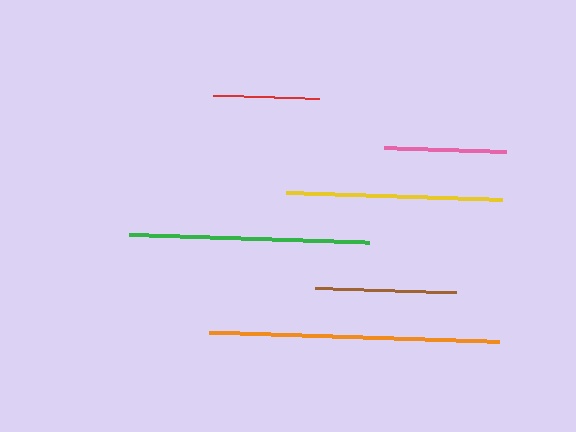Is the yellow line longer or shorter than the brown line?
The yellow line is longer than the brown line.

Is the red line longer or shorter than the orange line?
The orange line is longer than the red line.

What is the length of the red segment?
The red segment is approximately 106 pixels long.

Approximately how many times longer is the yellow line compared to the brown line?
The yellow line is approximately 1.5 times the length of the brown line.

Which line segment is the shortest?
The red line is the shortest at approximately 106 pixels.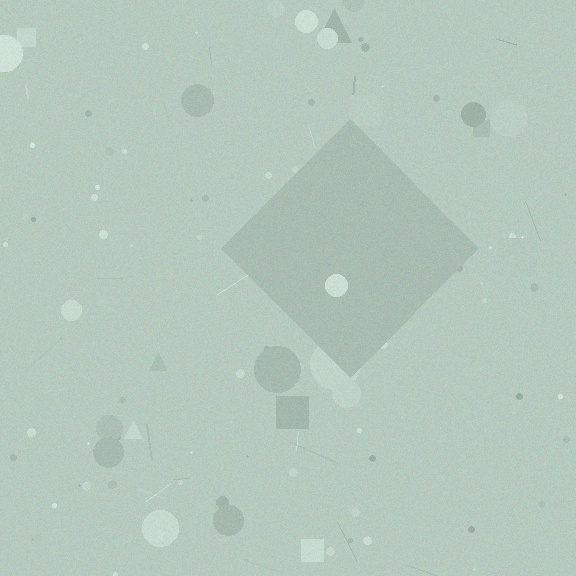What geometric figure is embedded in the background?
A diamond is embedded in the background.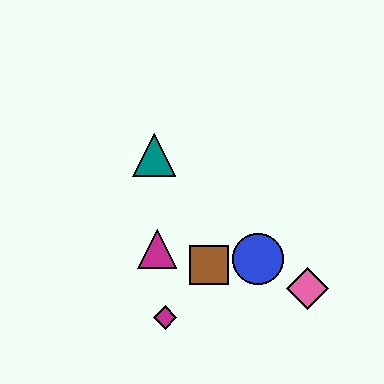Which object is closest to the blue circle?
The brown square is closest to the blue circle.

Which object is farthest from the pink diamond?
The teal triangle is farthest from the pink diamond.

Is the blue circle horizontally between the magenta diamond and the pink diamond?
Yes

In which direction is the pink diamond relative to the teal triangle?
The pink diamond is to the right of the teal triangle.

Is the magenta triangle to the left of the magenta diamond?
Yes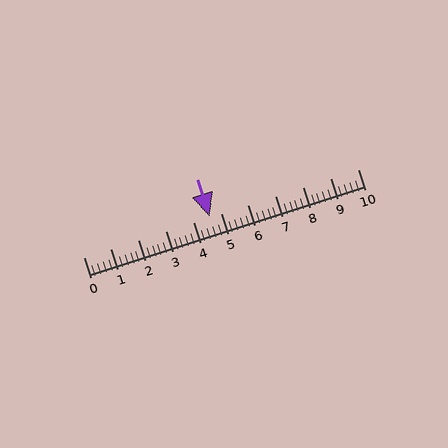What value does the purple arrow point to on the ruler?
The purple arrow points to approximately 4.6.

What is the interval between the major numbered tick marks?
The major tick marks are spaced 1 units apart.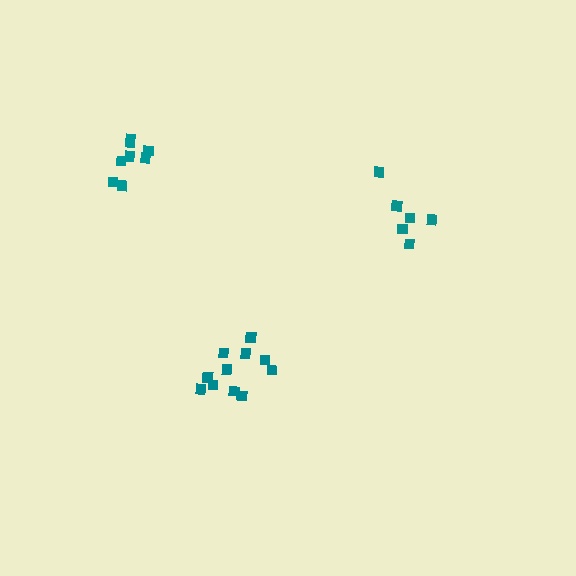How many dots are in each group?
Group 1: 11 dots, Group 2: 6 dots, Group 3: 8 dots (25 total).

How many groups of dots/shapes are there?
There are 3 groups.